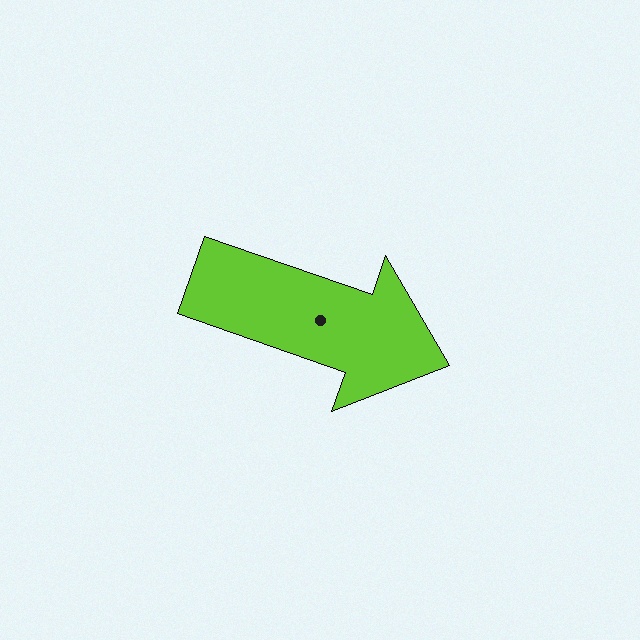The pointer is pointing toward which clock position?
Roughly 4 o'clock.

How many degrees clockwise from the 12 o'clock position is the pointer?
Approximately 109 degrees.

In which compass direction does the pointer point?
East.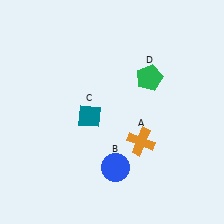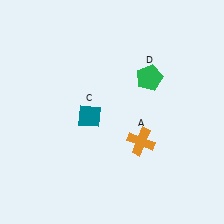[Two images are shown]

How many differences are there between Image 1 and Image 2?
There is 1 difference between the two images.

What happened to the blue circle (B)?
The blue circle (B) was removed in Image 2. It was in the bottom-right area of Image 1.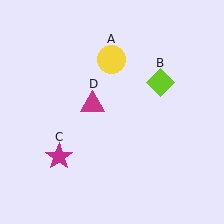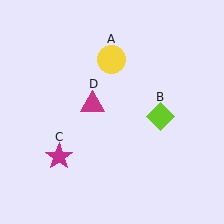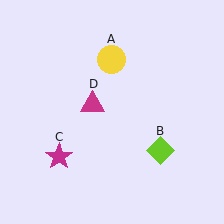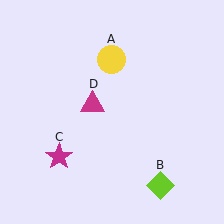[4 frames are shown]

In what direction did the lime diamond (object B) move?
The lime diamond (object B) moved down.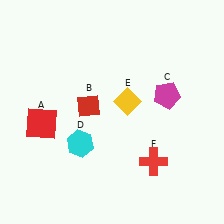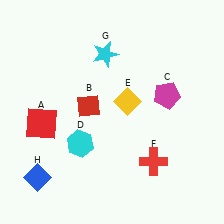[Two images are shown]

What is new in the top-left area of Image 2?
A cyan star (G) was added in the top-left area of Image 2.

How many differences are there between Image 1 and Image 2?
There are 2 differences between the two images.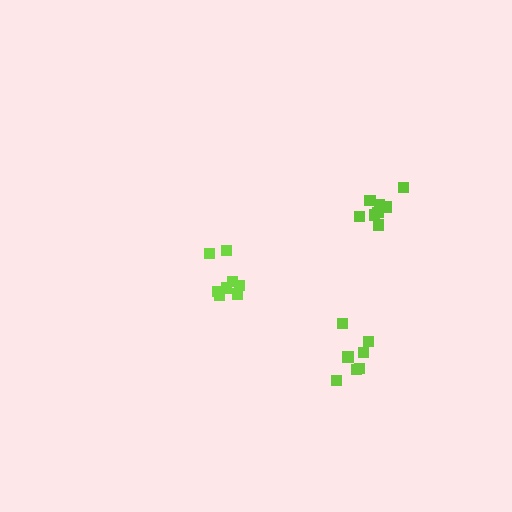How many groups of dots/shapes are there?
There are 3 groups.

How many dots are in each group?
Group 1: 7 dots, Group 2: 8 dots, Group 3: 8 dots (23 total).